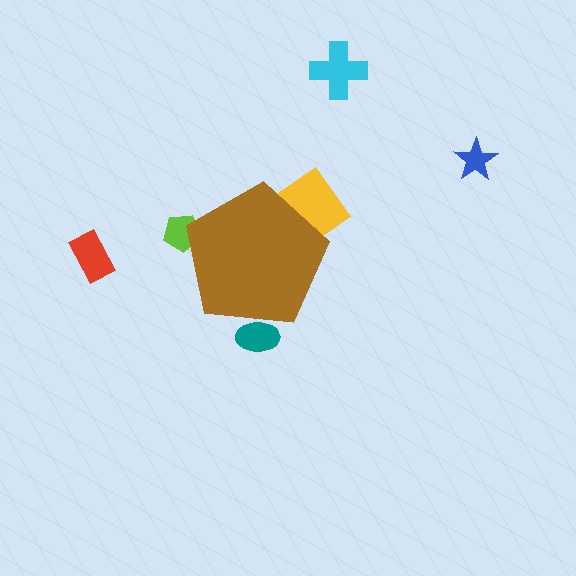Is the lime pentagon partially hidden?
Yes, the lime pentagon is partially hidden behind the brown pentagon.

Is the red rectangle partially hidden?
No, the red rectangle is fully visible.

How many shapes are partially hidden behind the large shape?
3 shapes are partially hidden.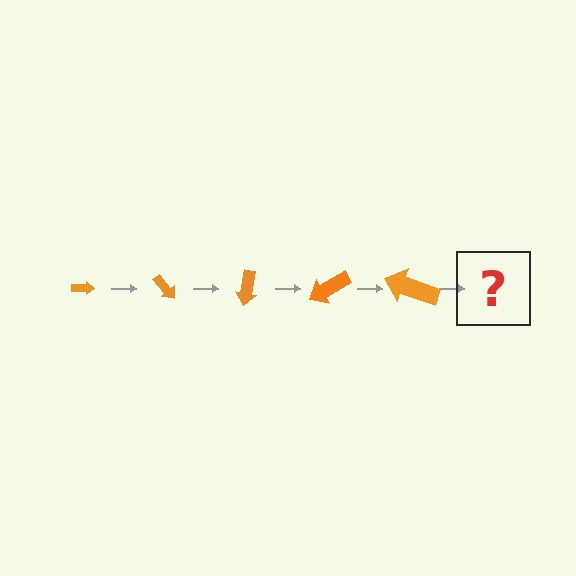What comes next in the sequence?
The next element should be an arrow, larger than the previous one and rotated 250 degrees from the start.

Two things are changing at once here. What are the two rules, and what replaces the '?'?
The two rules are that the arrow grows larger each step and it rotates 50 degrees each step. The '?' should be an arrow, larger than the previous one and rotated 250 degrees from the start.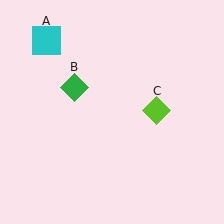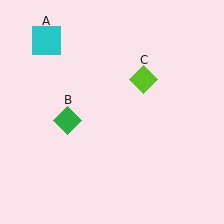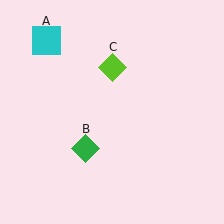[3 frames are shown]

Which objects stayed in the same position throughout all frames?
Cyan square (object A) remained stationary.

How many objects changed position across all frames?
2 objects changed position: green diamond (object B), lime diamond (object C).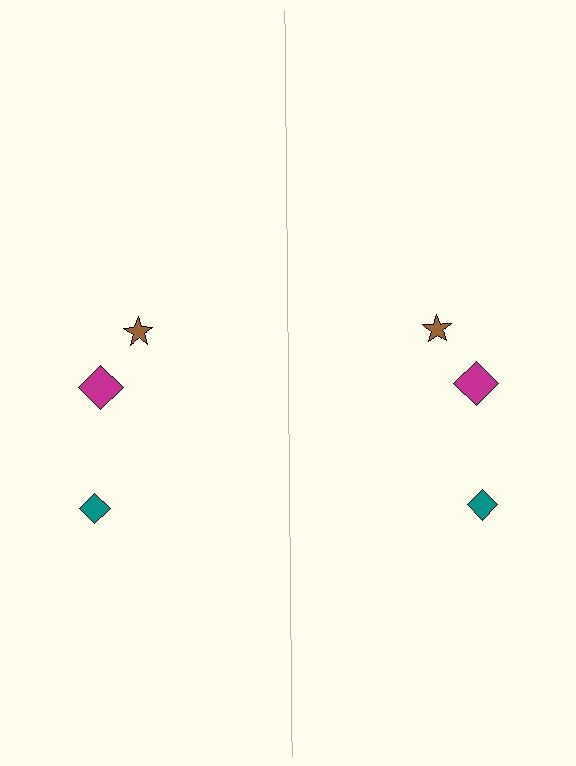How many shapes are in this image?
There are 6 shapes in this image.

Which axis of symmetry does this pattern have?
The pattern has a vertical axis of symmetry running through the center of the image.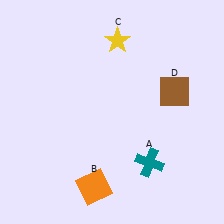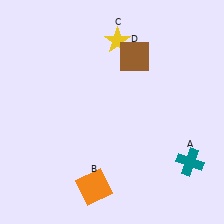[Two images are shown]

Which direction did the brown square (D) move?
The brown square (D) moved left.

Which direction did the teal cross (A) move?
The teal cross (A) moved right.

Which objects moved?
The objects that moved are: the teal cross (A), the brown square (D).